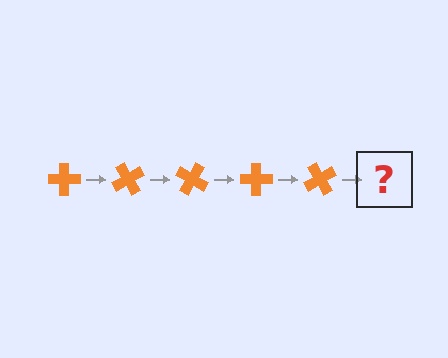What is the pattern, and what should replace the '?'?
The pattern is that the cross rotates 60 degrees each step. The '?' should be an orange cross rotated 300 degrees.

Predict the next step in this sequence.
The next step is an orange cross rotated 300 degrees.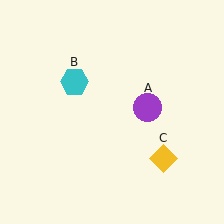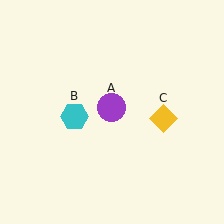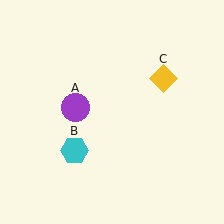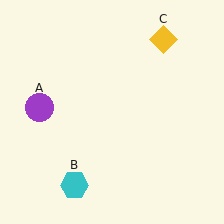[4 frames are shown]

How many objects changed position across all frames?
3 objects changed position: purple circle (object A), cyan hexagon (object B), yellow diamond (object C).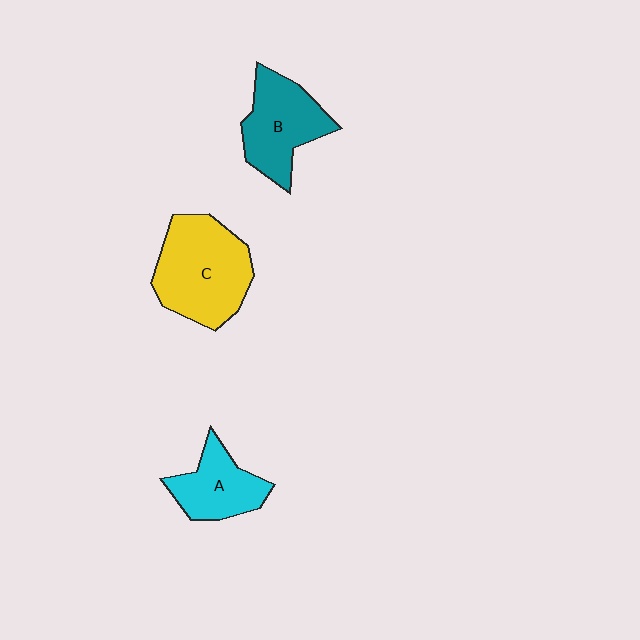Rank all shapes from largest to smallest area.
From largest to smallest: C (yellow), B (teal), A (cyan).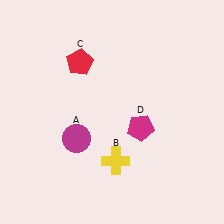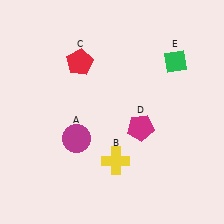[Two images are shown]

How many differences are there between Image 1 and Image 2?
There is 1 difference between the two images.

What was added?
A green diamond (E) was added in Image 2.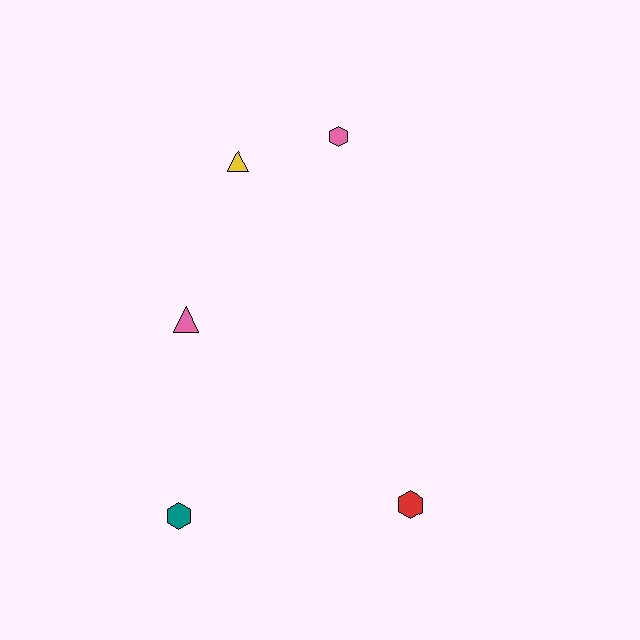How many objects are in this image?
There are 5 objects.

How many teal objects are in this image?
There is 1 teal object.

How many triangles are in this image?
There are 2 triangles.